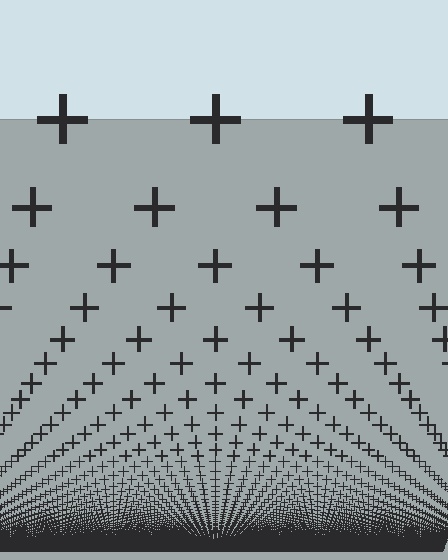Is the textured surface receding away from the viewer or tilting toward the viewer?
The surface appears to tilt toward the viewer. Texture elements get larger and sparser toward the top.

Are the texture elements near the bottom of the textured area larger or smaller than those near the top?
Smaller. The gradient is inverted — elements near the bottom are smaller and denser.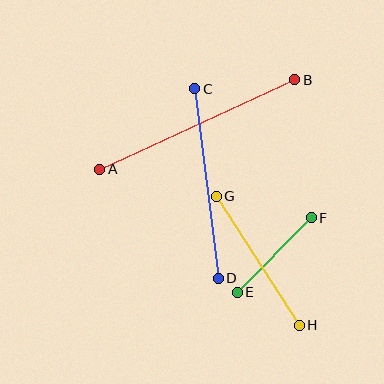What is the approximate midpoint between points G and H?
The midpoint is at approximately (258, 261) pixels.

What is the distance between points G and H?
The distance is approximately 153 pixels.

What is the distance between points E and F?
The distance is approximately 105 pixels.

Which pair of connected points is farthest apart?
Points A and B are farthest apart.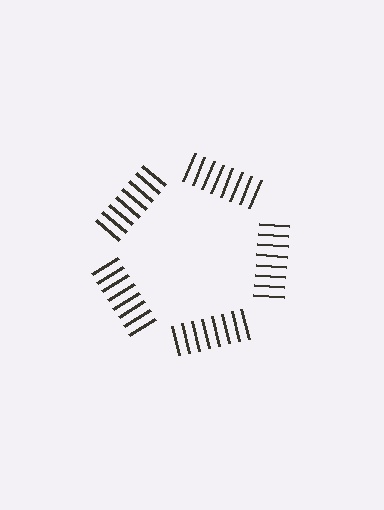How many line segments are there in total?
40 — 8 along each of the 5 edges.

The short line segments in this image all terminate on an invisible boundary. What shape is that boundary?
An illusory pentagon — the line segments terminate on its edges but no continuous stroke is drawn.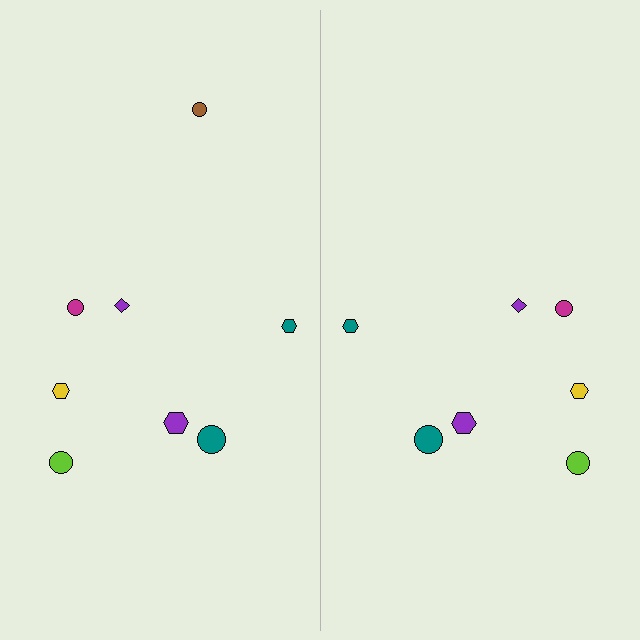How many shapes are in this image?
There are 15 shapes in this image.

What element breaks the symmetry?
A brown circle is missing from the right side.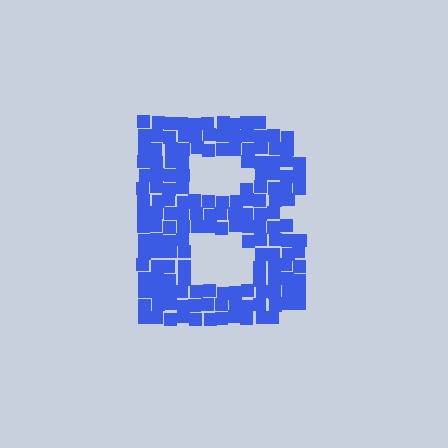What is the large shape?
The large shape is the letter B.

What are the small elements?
The small elements are squares.